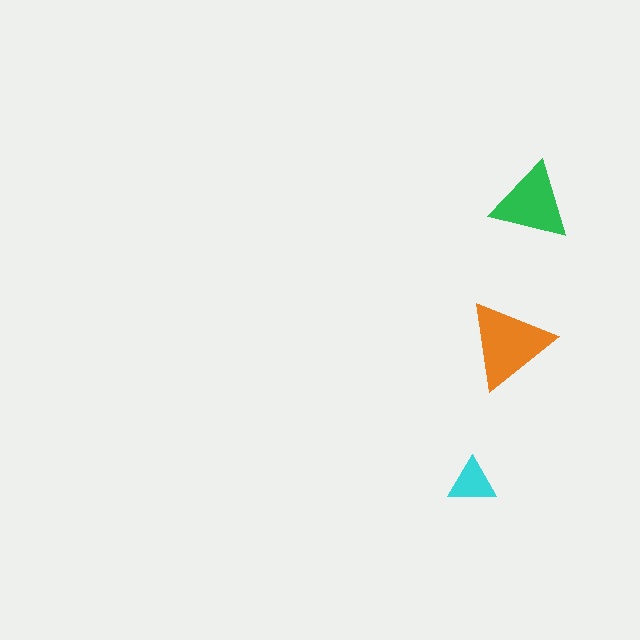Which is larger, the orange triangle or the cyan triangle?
The orange one.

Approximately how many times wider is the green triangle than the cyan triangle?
About 1.5 times wider.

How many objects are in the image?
There are 3 objects in the image.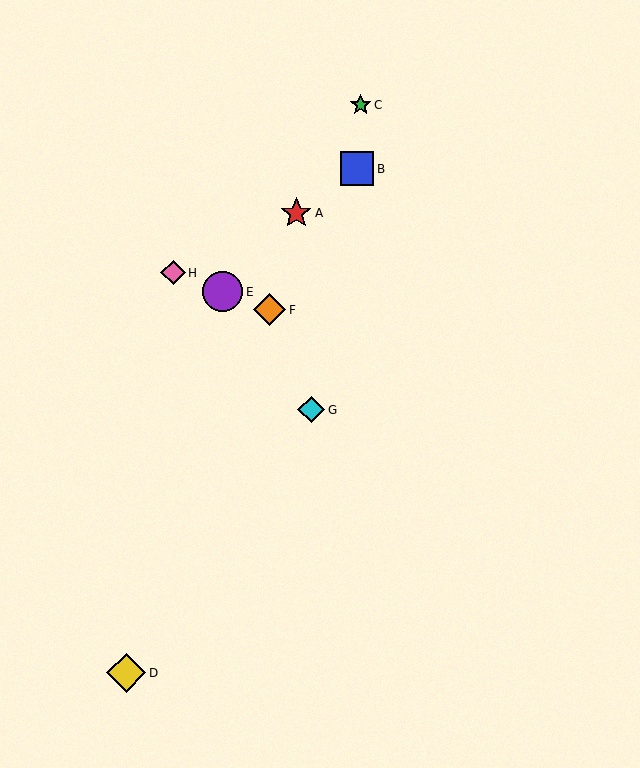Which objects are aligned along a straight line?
Objects E, F, H are aligned along a straight line.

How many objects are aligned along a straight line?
3 objects (E, F, H) are aligned along a straight line.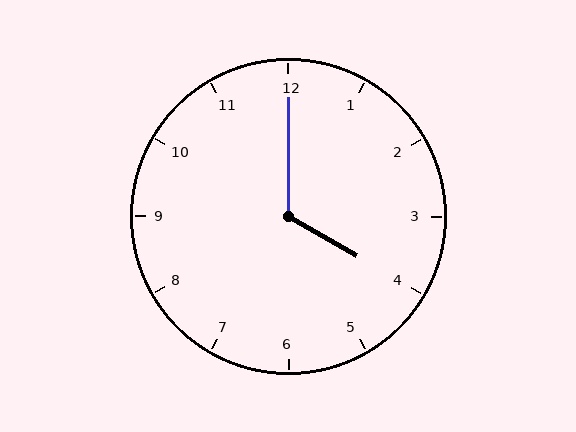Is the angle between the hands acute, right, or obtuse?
It is obtuse.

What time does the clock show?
4:00.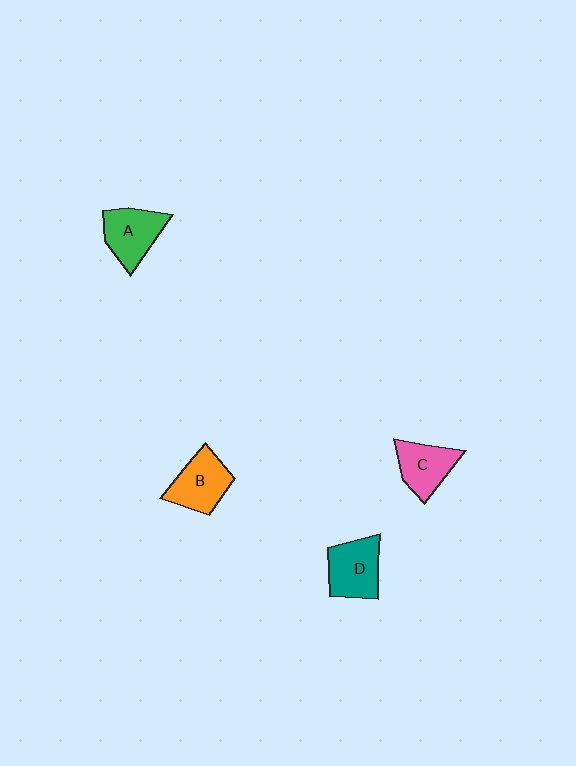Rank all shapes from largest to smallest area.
From largest to smallest: D (teal), B (orange), A (green), C (pink).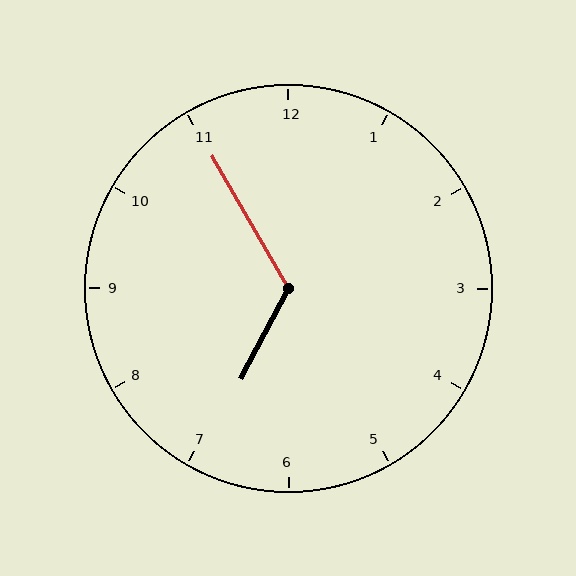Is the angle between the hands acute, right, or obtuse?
It is obtuse.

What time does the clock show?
6:55.